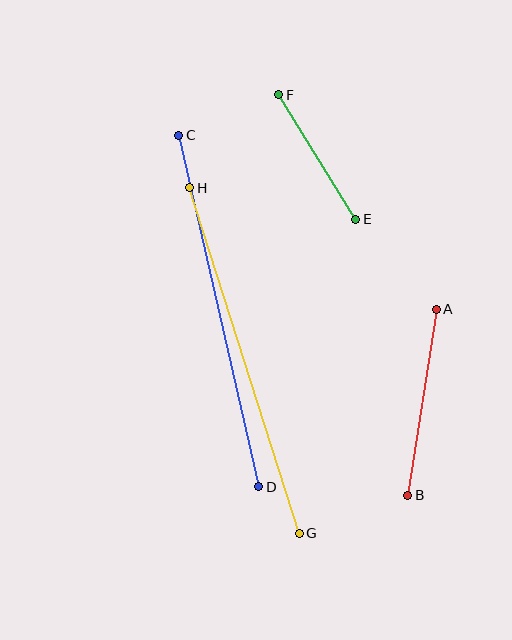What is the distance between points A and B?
The distance is approximately 188 pixels.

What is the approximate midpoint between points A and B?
The midpoint is at approximately (422, 402) pixels.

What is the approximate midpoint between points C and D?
The midpoint is at approximately (219, 311) pixels.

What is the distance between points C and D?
The distance is approximately 361 pixels.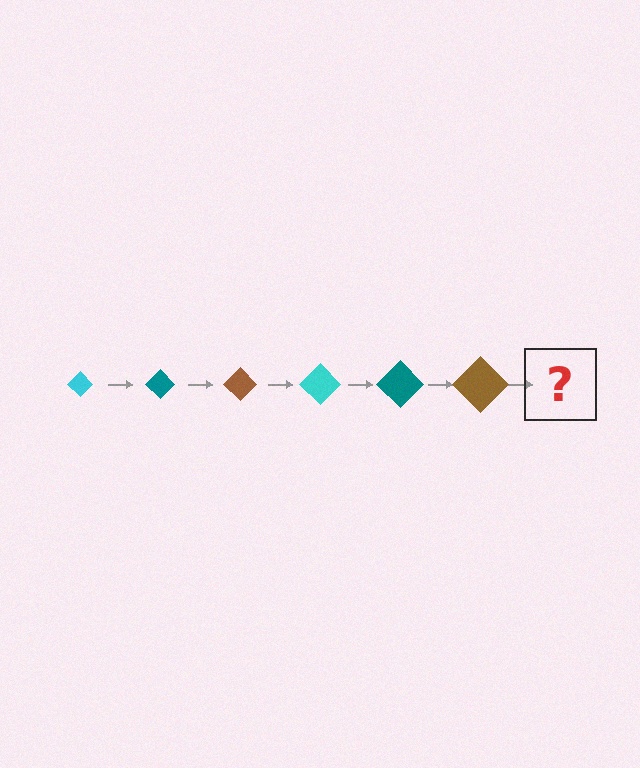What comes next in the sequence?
The next element should be a cyan diamond, larger than the previous one.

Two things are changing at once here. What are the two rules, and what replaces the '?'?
The two rules are that the diamond grows larger each step and the color cycles through cyan, teal, and brown. The '?' should be a cyan diamond, larger than the previous one.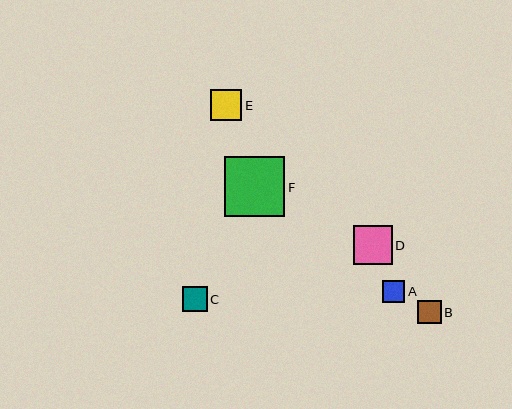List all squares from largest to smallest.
From largest to smallest: F, D, E, C, B, A.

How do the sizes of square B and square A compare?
Square B and square A are approximately the same size.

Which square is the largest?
Square F is the largest with a size of approximately 60 pixels.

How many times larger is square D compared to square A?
Square D is approximately 1.7 times the size of square A.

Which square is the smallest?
Square A is the smallest with a size of approximately 22 pixels.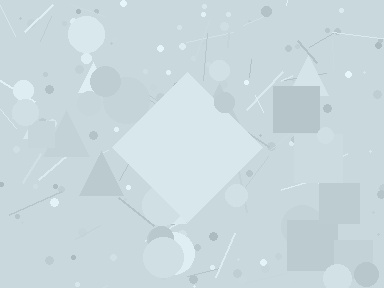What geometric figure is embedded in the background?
A diamond is embedded in the background.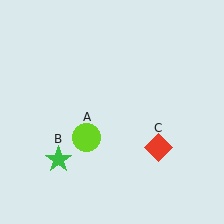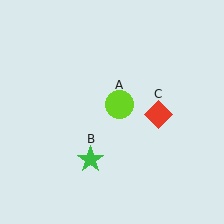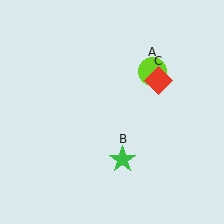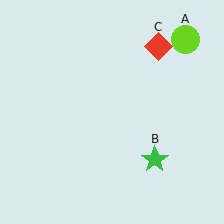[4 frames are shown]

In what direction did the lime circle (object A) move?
The lime circle (object A) moved up and to the right.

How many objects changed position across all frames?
3 objects changed position: lime circle (object A), green star (object B), red diamond (object C).